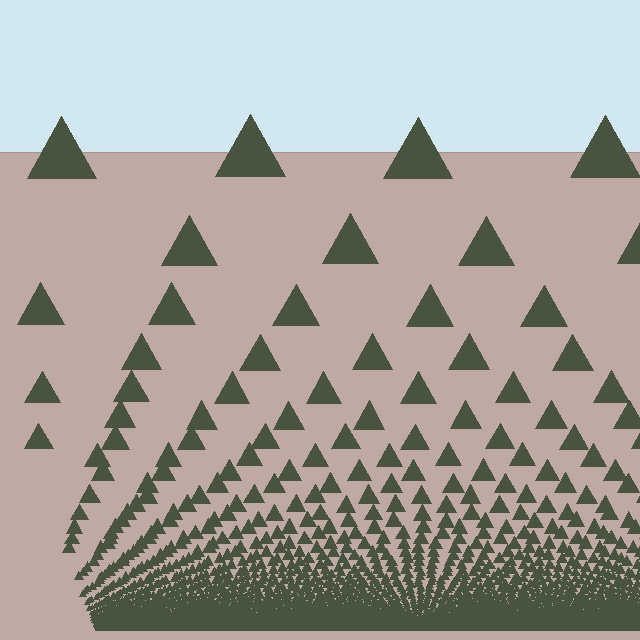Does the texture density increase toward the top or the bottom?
Density increases toward the bottom.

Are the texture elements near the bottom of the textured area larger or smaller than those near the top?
Smaller. The gradient is inverted — elements near the bottom are smaller and denser.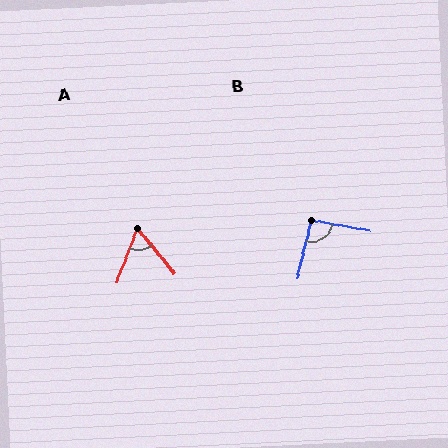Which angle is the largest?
B, at approximately 93 degrees.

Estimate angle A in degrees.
Approximately 61 degrees.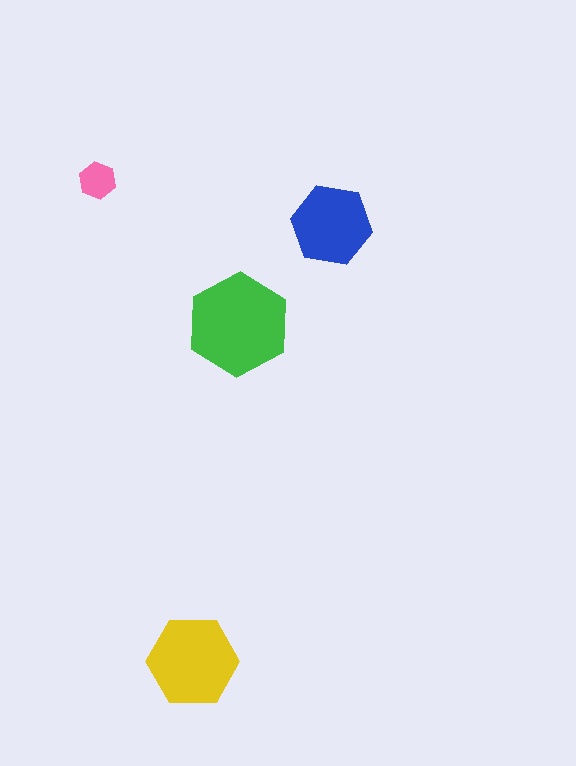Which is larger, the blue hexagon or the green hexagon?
The green one.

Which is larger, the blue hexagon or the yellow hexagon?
The yellow one.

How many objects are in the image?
There are 4 objects in the image.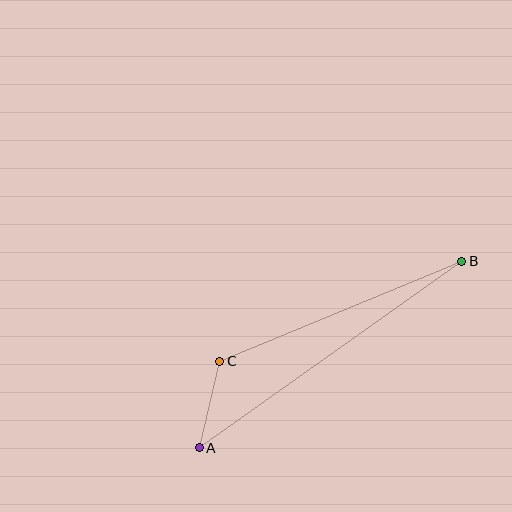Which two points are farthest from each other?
Points A and B are farthest from each other.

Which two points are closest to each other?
Points A and C are closest to each other.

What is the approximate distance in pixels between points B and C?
The distance between B and C is approximately 262 pixels.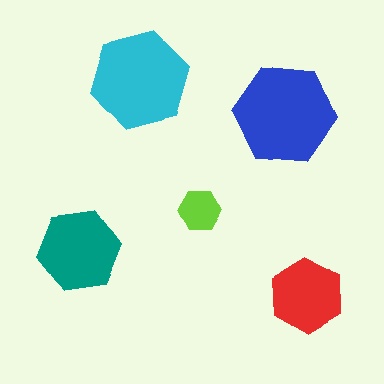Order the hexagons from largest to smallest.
the blue one, the cyan one, the teal one, the red one, the lime one.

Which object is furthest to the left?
The teal hexagon is leftmost.